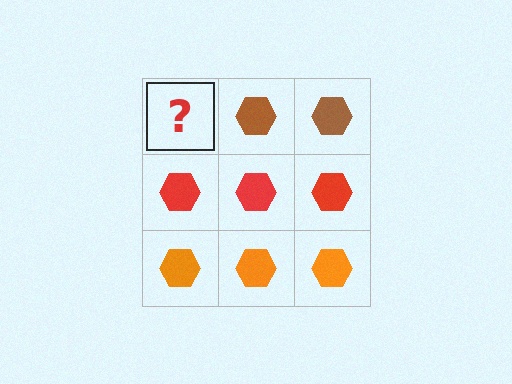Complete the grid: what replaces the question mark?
The question mark should be replaced with a brown hexagon.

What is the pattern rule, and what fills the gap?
The rule is that each row has a consistent color. The gap should be filled with a brown hexagon.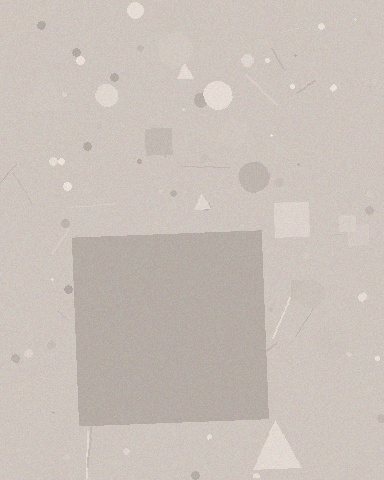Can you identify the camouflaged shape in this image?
The camouflaged shape is a square.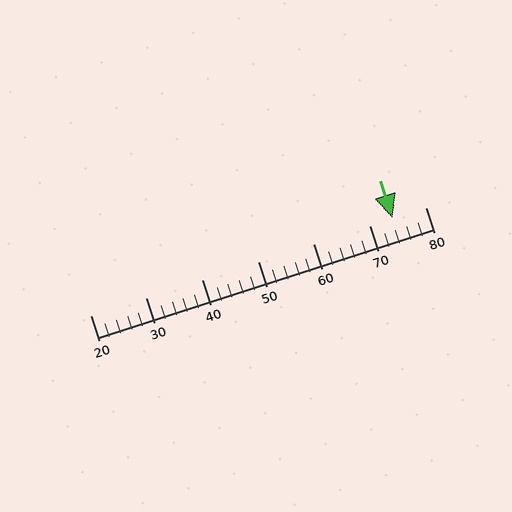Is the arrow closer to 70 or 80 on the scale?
The arrow is closer to 70.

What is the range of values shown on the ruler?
The ruler shows values from 20 to 80.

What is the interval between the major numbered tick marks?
The major tick marks are spaced 10 units apart.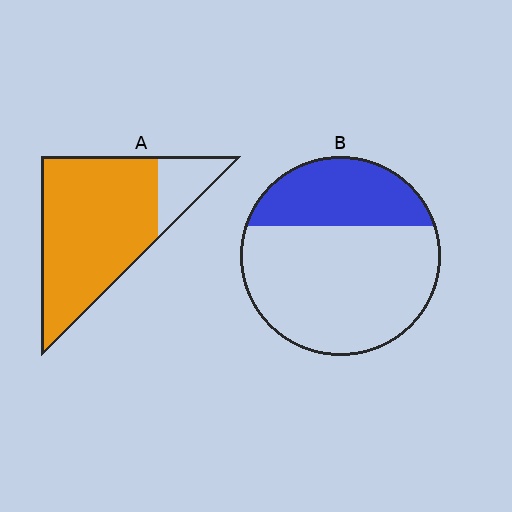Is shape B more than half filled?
No.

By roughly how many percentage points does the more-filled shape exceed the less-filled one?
By roughly 50 percentage points (A over B).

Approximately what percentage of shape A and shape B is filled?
A is approximately 85% and B is approximately 30%.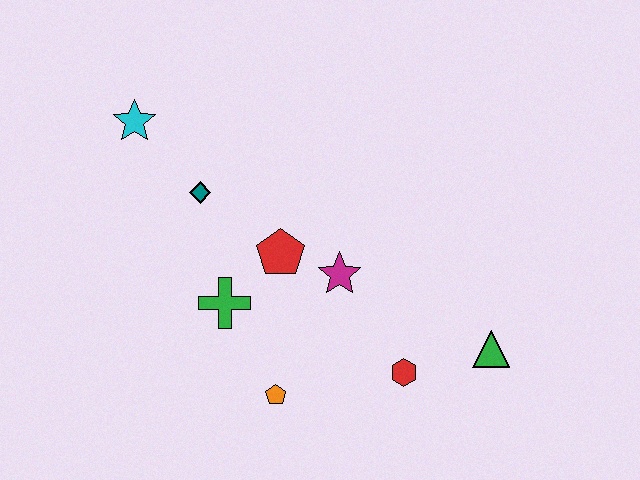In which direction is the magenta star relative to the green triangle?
The magenta star is to the left of the green triangle.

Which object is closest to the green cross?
The red pentagon is closest to the green cross.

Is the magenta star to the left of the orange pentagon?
No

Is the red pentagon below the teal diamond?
Yes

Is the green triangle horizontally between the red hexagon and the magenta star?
No